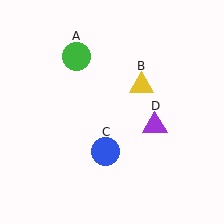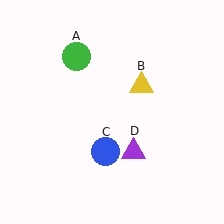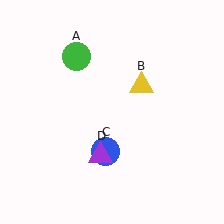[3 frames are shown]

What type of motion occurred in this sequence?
The purple triangle (object D) rotated clockwise around the center of the scene.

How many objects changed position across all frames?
1 object changed position: purple triangle (object D).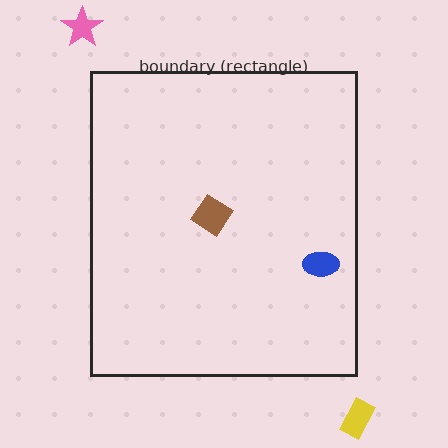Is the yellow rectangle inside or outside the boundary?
Outside.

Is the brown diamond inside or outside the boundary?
Inside.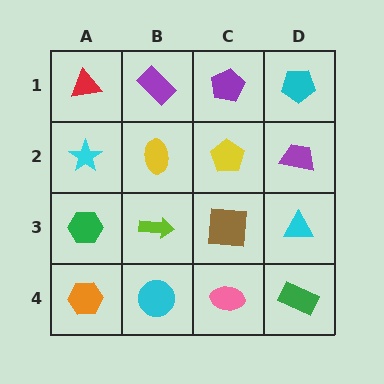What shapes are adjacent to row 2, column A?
A red triangle (row 1, column A), a green hexagon (row 3, column A), a yellow ellipse (row 2, column B).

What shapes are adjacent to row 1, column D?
A purple trapezoid (row 2, column D), a purple pentagon (row 1, column C).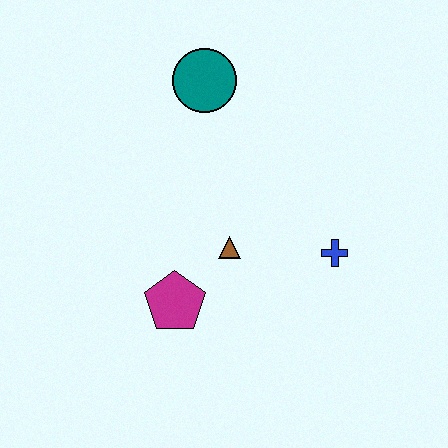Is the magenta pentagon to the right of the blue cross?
No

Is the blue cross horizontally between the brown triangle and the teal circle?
No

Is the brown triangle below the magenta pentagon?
No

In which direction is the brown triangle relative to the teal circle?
The brown triangle is below the teal circle.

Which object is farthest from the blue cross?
The teal circle is farthest from the blue cross.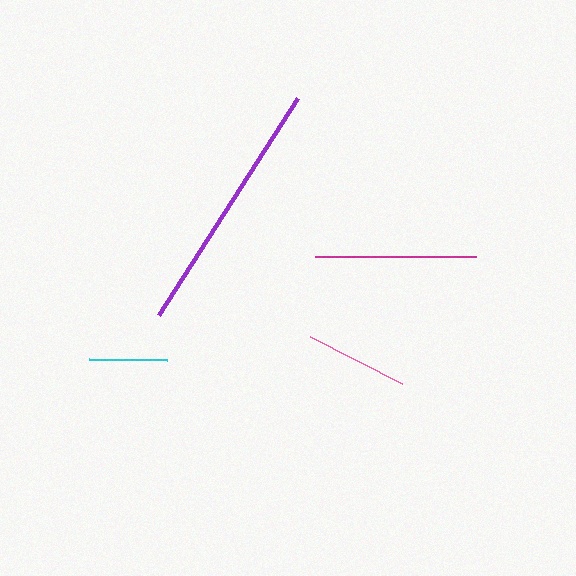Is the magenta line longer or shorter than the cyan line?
The magenta line is longer than the cyan line.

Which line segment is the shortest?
The cyan line is the shortest at approximately 78 pixels.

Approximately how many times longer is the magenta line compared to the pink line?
The magenta line is approximately 1.6 times the length of the pink line.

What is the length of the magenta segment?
The magenta segment is approximately 160 pixels long.